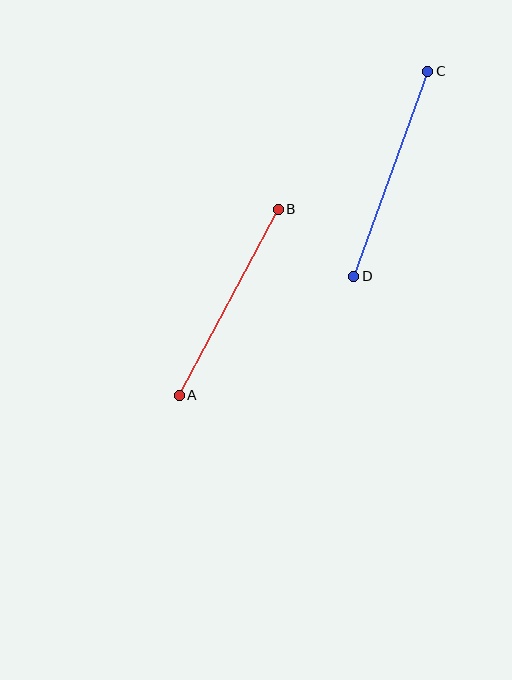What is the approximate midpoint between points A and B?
The midpoint is at approximately (229, 302) pixels.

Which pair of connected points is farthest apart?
Points C and D are farthest apart.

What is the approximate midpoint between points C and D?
The midpoint is at approximately (391, 174) pixels.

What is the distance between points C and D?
The distance is approximately 218 pixels.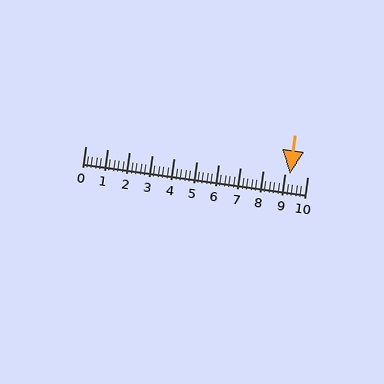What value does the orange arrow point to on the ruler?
The orange arrow points to approximately 9.2.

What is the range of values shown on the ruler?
The ruler shows values from 0 to 10.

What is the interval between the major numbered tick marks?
The major tick marks are spaced 1 units apart.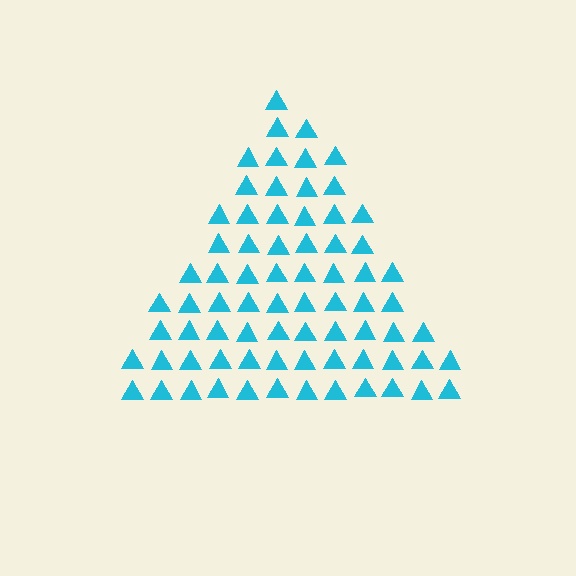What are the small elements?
The small elements are triangles.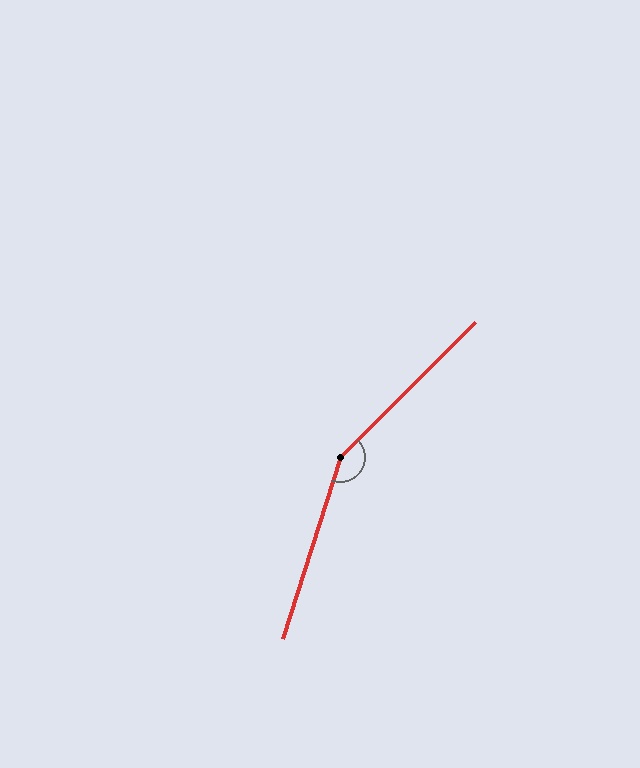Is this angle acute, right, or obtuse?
It is obtuse.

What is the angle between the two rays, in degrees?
Approximately 153 degrees.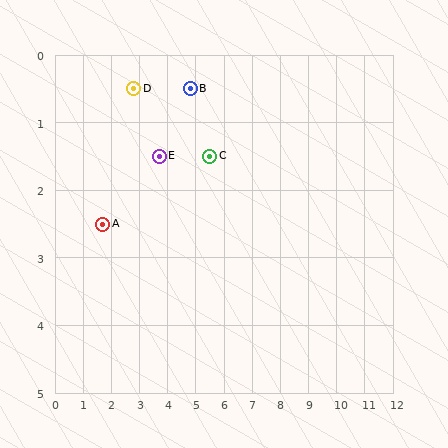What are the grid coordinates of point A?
Point A is at approximately (1.7, 2.5).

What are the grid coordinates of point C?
Point C is at approximately (5.5, 1.5).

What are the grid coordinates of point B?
Point B is at approximately (4.8, 0.5).